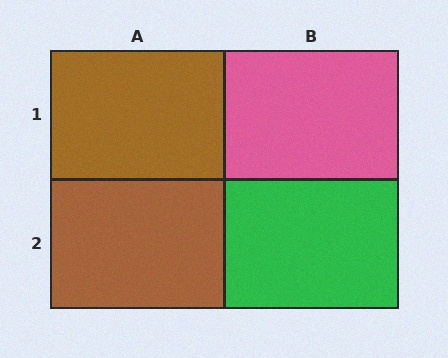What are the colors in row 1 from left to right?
Brown, pink.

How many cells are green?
1 cell is green.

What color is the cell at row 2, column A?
Brown.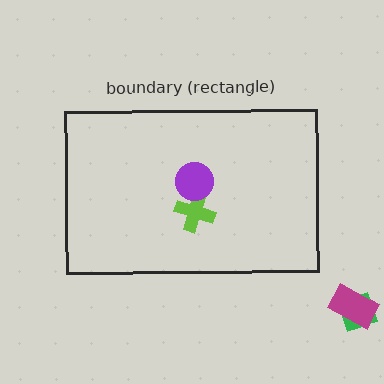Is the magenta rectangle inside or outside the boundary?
Outside.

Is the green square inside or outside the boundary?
Outside.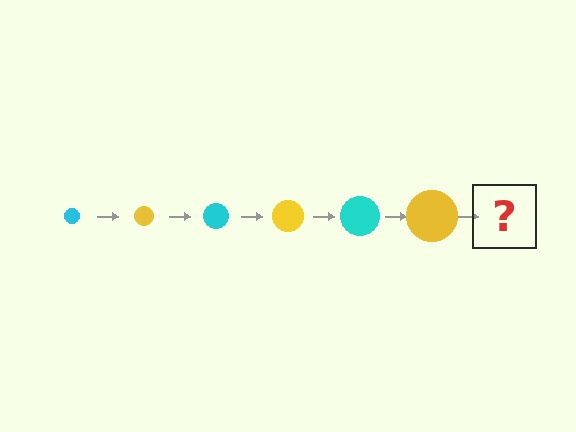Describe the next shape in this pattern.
It should be a cyan circle, larger than the previous one.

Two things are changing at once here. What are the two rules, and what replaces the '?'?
The two rules are that the circle grows larger each step and the color cycles through cyan and yellow. The '?' should be a cyan circle, larger than the previous one.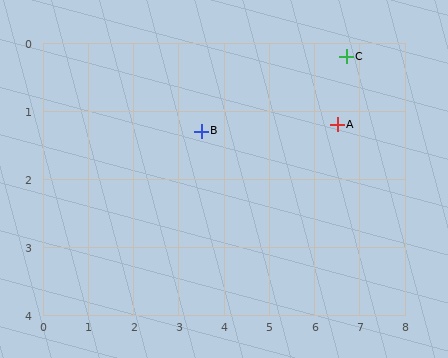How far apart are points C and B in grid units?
Points C and B are about 3.4 grid units apart.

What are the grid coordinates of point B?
Point B is at approximately (3.5, 1.3).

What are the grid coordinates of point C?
Point C is at approximately (6.7, 0.2).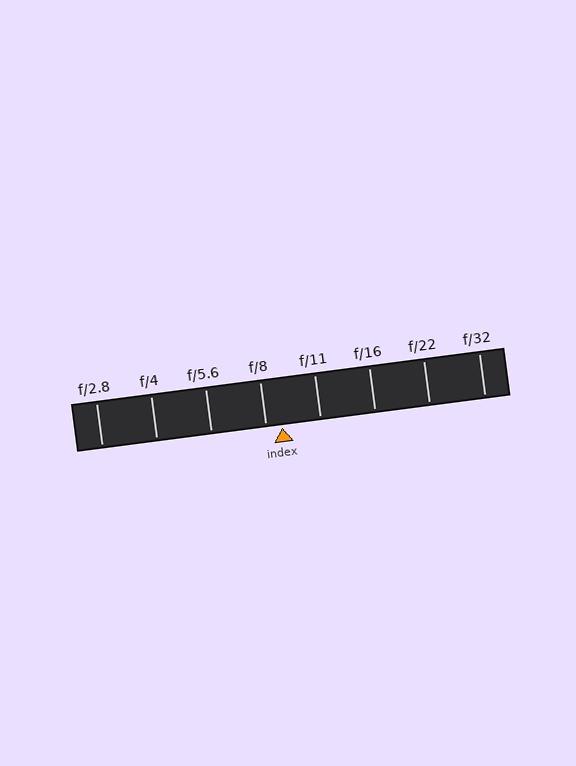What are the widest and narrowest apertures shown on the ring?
The widest aperture shown is f/2.8 and the narrowest is f/32.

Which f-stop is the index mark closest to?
The index mark is closest to f/8.